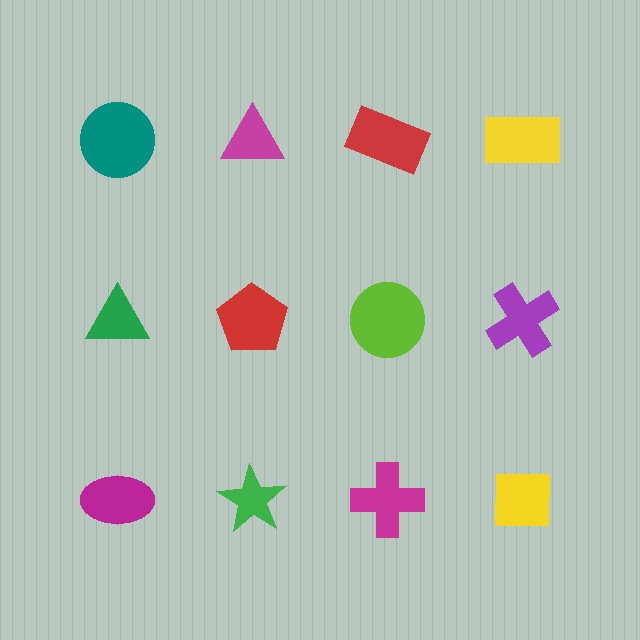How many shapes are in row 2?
4 shapes.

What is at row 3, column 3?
A magenta cross.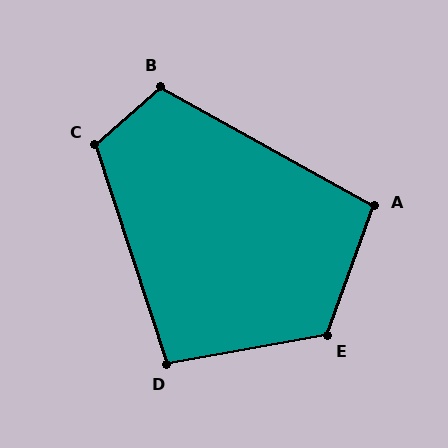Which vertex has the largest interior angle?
E, at approximately 120 degrees.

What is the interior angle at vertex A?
Approximately 99 degrees (obtuse).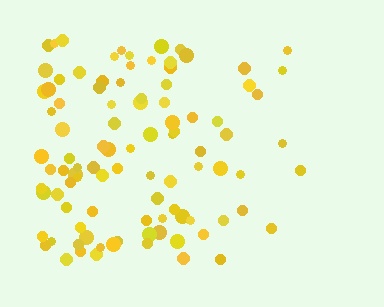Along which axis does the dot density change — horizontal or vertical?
Horizontal.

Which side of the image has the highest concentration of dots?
The left.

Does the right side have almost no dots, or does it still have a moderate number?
Still a moderate number, just noticeably fewer than the left.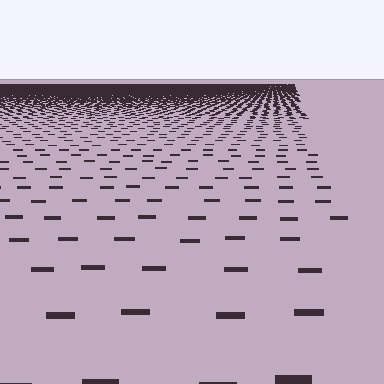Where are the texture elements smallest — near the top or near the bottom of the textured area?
Near the top.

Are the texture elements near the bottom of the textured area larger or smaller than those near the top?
Larger. Near the bottom, elements are closer to the viewer and appear at a bigger on-screen size.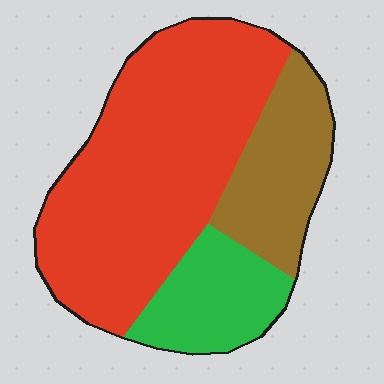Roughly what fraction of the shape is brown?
Brown takes up about one fifth (1/5) of the shape.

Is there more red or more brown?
Red.